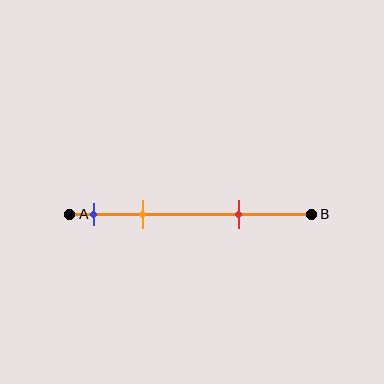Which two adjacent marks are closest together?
The blue and orange marks are the closest adjacent pair.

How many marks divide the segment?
There are 3 marks dividing the segment.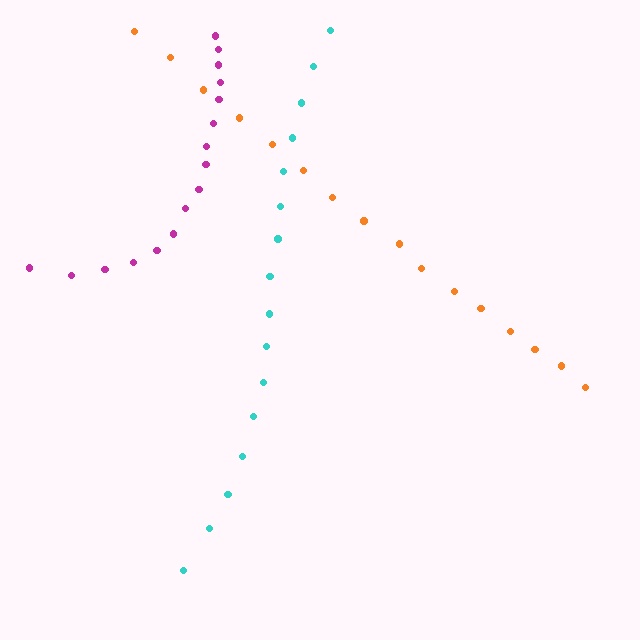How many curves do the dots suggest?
There are 3 distinct paths.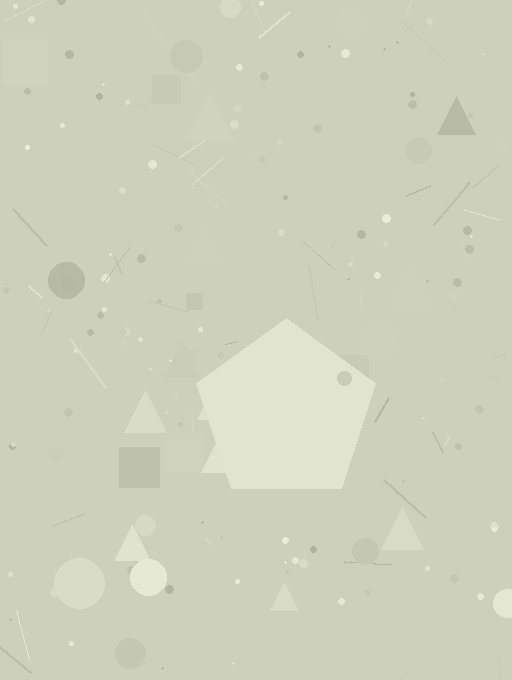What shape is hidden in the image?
A pentagon is hidden in the image.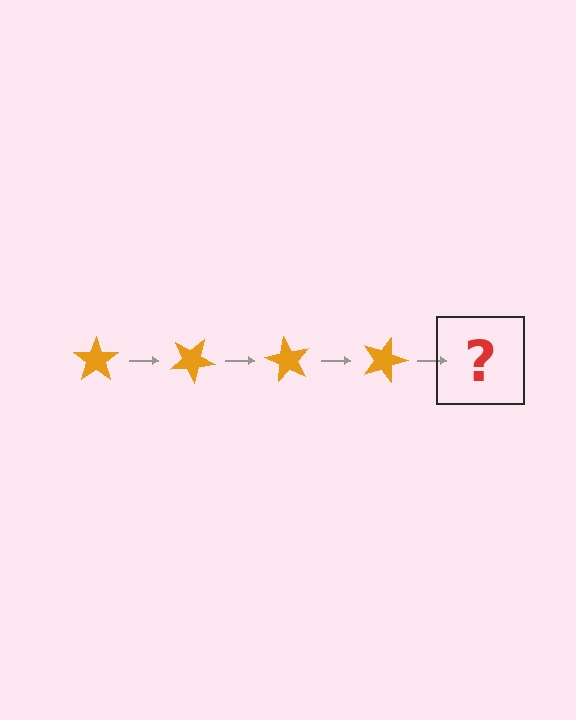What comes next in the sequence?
The next element should be an orange star rotated 120 degrees.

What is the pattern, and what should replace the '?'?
The pattern is that the star rotates 30 degrees each step. The '?' should be an orange star rotated 120 degrees.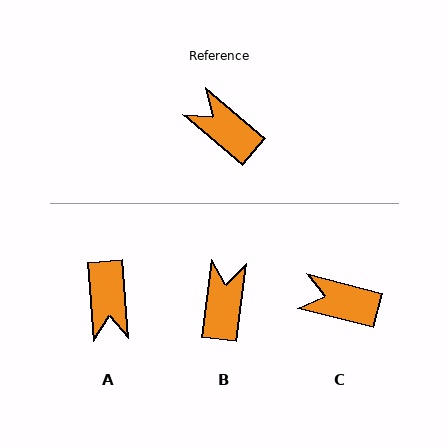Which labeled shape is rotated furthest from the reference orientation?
A, about 135 degrees away.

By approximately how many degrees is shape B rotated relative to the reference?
Approximately 57 degrees clockwise.